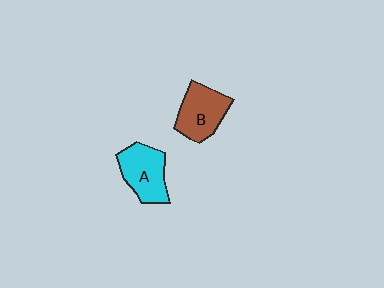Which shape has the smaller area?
Shape B (brown).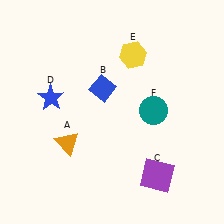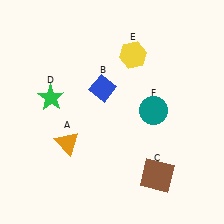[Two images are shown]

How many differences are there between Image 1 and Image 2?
There are 2 differences between the two images.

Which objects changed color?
C changed from purple to brown. D changed from blue to green.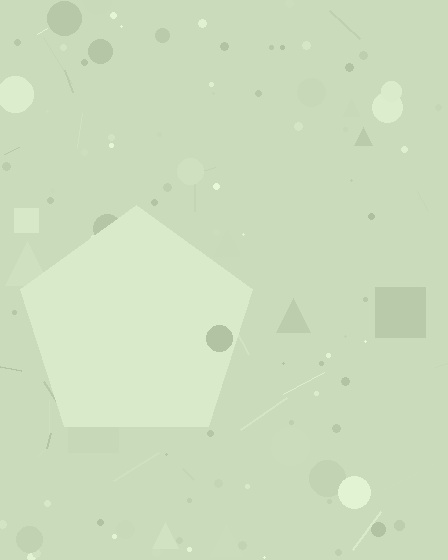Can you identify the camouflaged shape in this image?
The camouflaged shape is a pentagon.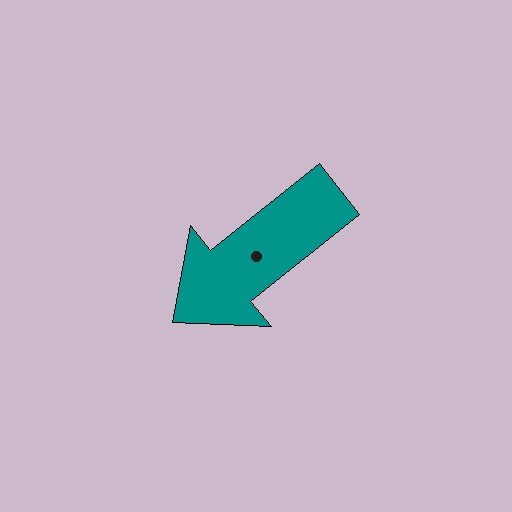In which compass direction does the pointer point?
Southwest.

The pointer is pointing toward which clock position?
Roughly 8 o'clock.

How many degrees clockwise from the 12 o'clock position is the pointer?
Approximately 231 degrees.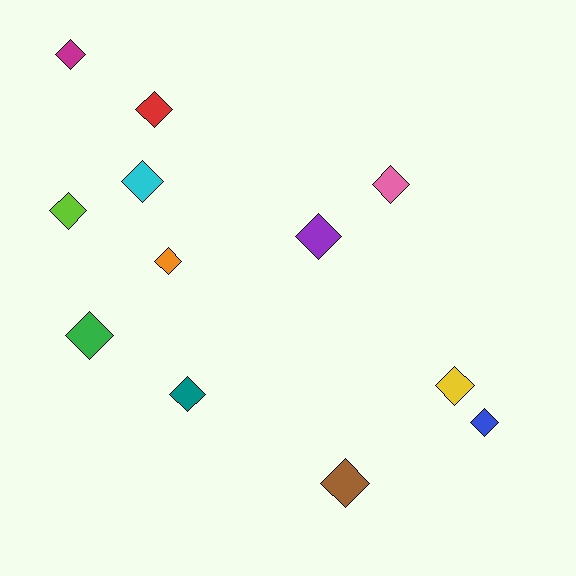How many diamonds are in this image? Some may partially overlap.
There are 12 diamonds.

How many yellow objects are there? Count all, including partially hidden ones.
There is 1 yellow object.